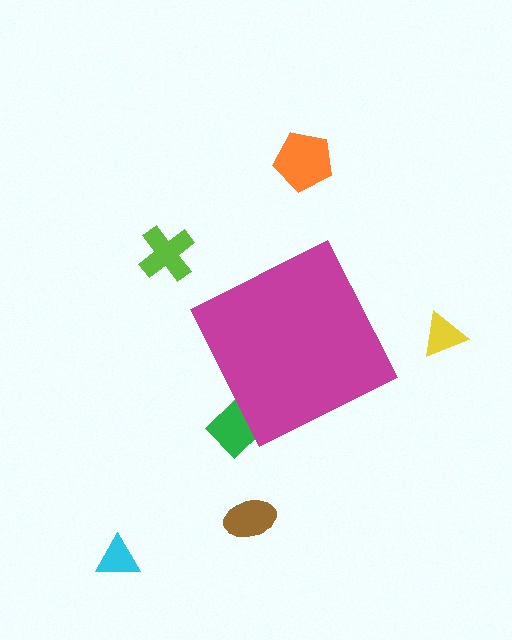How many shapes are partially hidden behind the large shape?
1 shape is partially hidden.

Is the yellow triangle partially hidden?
No, the yellow triangle is fully visible.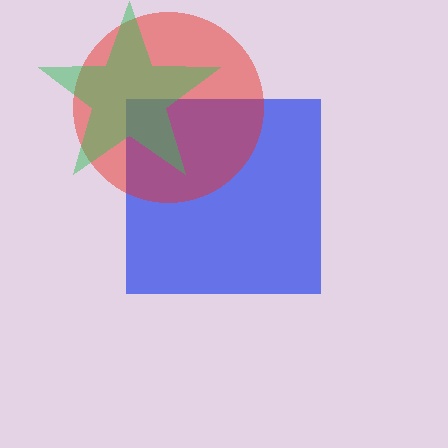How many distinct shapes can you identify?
There are 3 distinct shapes: a blue square, a red circle, a green star.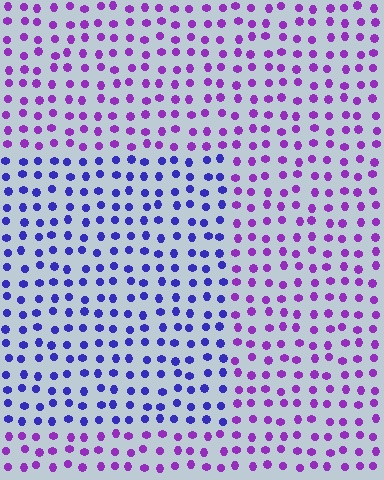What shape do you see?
I see a rectangle.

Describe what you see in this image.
The image is filled with small purple elements in a uniform arrangement. A rectangle-shaped region is visible where the elements are tinted to a slightly different hue, forming a subtle color boundary.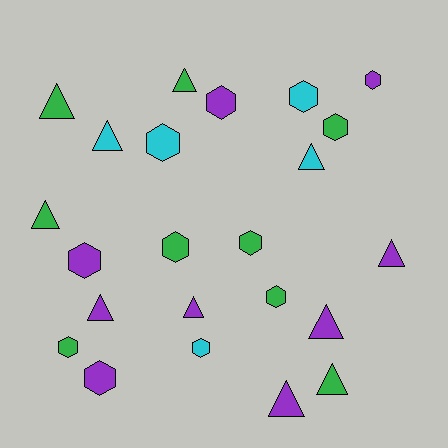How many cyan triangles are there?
There are 2 cyan triangles.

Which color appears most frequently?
Purple, with 9 objects.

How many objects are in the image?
There are 23 objects.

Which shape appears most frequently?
Hexagon, with 12 objects.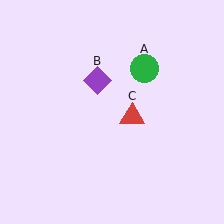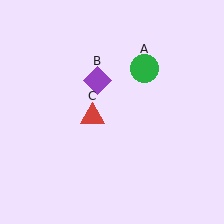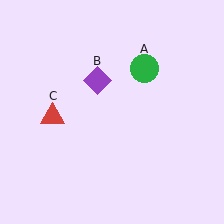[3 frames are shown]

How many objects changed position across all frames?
1 object changed position: red triangle (object C).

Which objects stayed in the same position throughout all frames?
Green circle (object A) and purple diamond (object B) remained stationary.